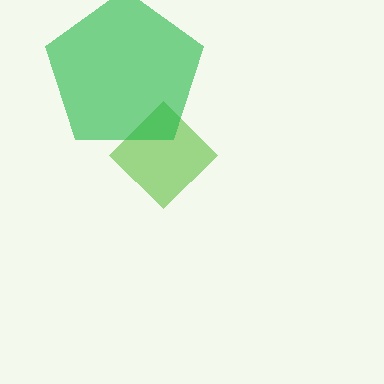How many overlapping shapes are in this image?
There are 2 overlapping shapes in the image.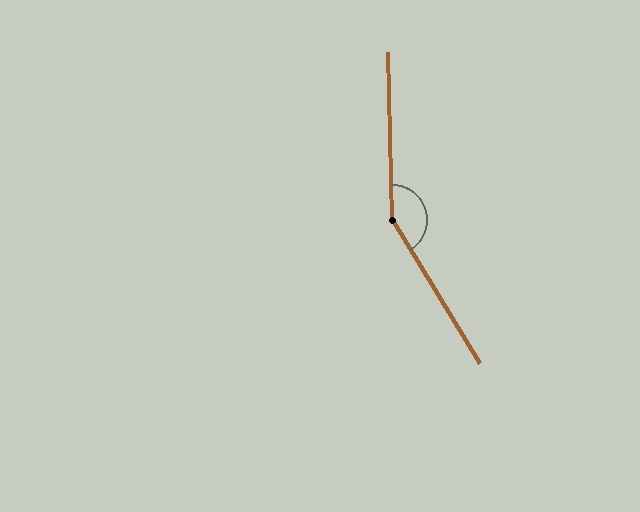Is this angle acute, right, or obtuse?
It is obtuse.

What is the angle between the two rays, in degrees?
Approximately 150 degrees.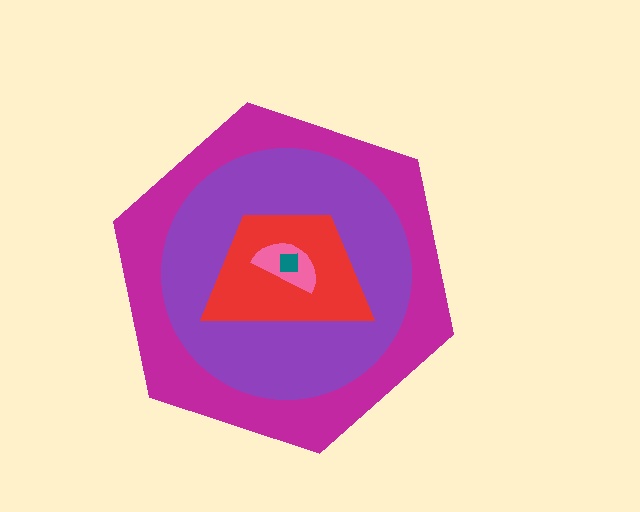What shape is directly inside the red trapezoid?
The pink semicircle.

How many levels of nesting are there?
5.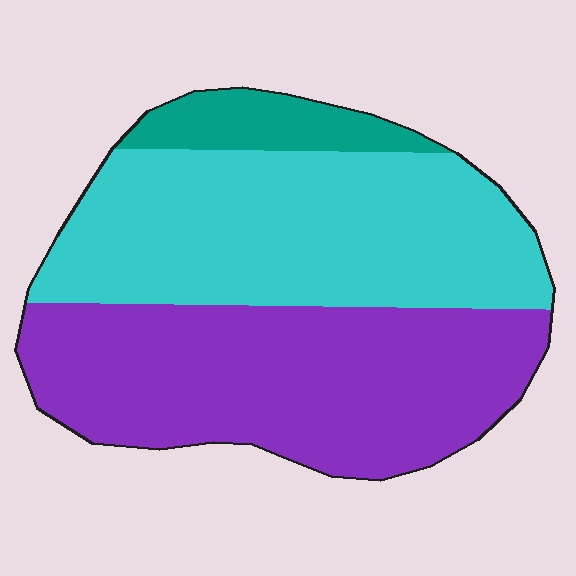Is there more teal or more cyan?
Cyan.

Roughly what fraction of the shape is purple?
Purple covers around 45% of the shape.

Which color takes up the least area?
Teal, at roughly 10%.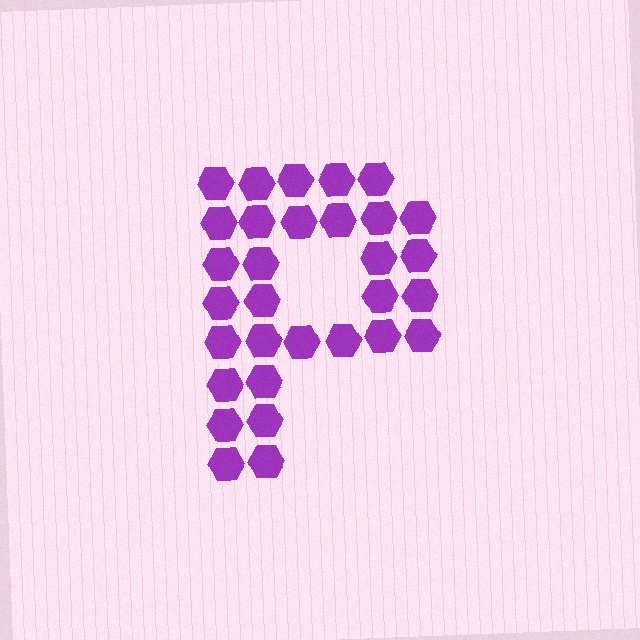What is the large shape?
The large shape is the letter P.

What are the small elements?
The small elements are hexagons.